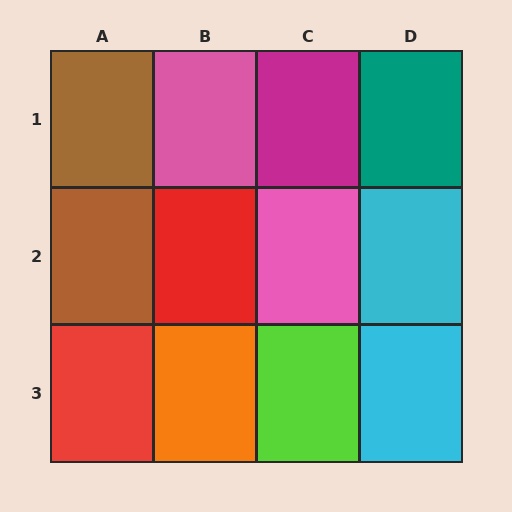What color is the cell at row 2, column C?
Pink.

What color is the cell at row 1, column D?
Teal.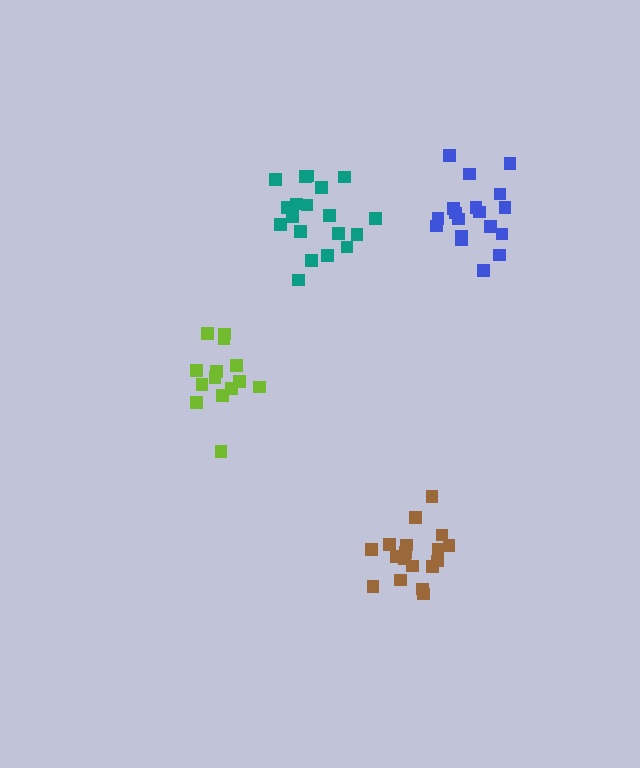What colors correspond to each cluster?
The clusters are colored: lime, brown, blue, teal.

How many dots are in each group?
Group 1: 14 dots, Group 2: 18 dots, Group 3: 18 dots, Group 4: 19 dots (69 total).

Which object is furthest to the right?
The blue cluster is rightmost.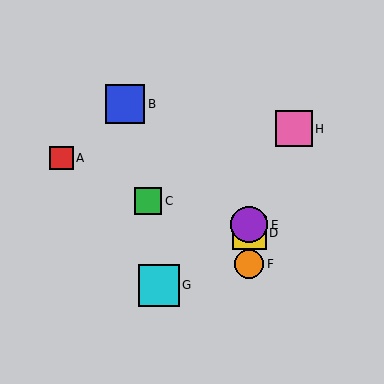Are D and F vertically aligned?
Yes, both are at x≈249.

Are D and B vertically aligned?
No, D is at x≈249 and B is at x≈125.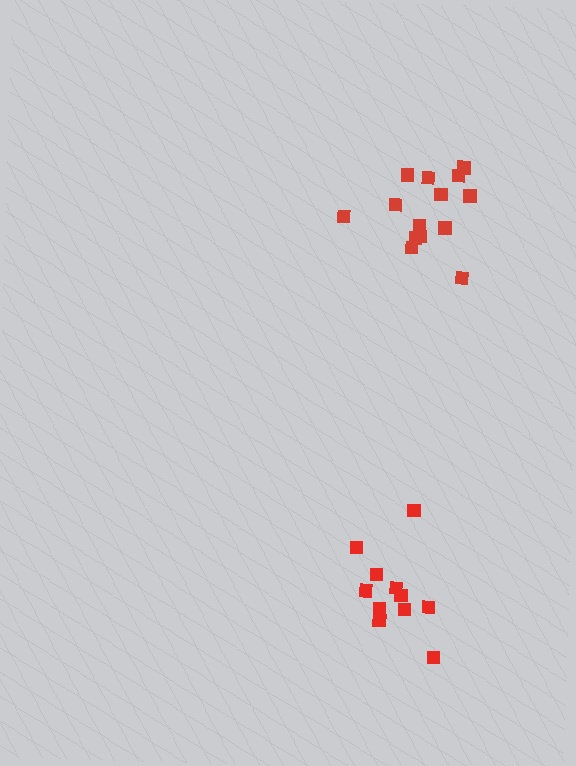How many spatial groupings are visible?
There are 2 spatial groupings.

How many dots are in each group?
Group 1: 14 dots, Group 2: 11 dots (25 total).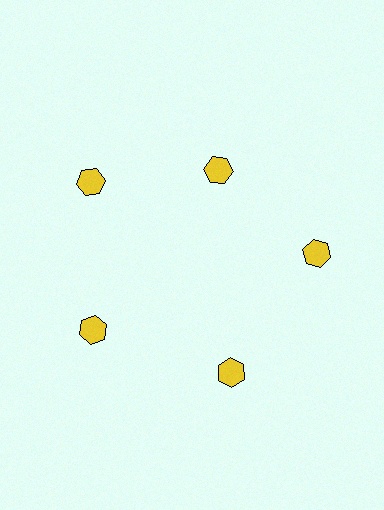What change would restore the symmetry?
The symmetry would be restored by moving it outward, back onto the ring so that all 5 hexagons sit at equal angles and equal distance from the center.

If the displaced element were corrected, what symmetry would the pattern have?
It would have 5-fold rotational symmetry — the pattern would map onto itself every 72 degrees.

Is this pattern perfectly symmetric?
No. The 5 yellow hexagons are arranged in a ring, but one element near the 1 o'clock position is pulled inward toward the center, breaking the 5-fold rotational symmetry.